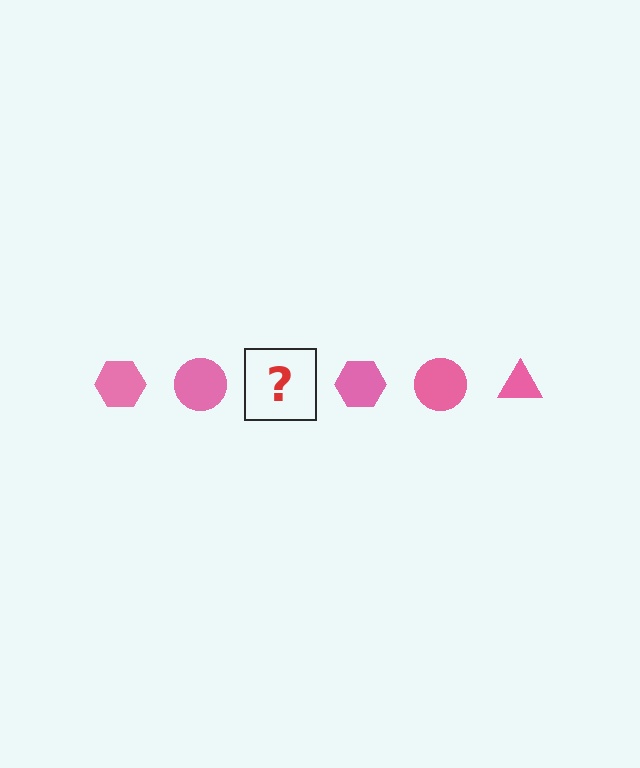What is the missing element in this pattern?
The missing element is a pink triangle.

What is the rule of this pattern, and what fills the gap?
The rule is that the pattern cycles through hexagon, circle, triangle shapes in pink. The gap should be filled with a pink triangle.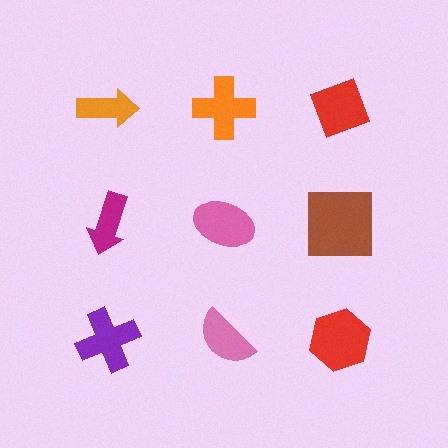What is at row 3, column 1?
A purple cross.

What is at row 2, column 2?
A pink ellipse.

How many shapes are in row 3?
3 shapes.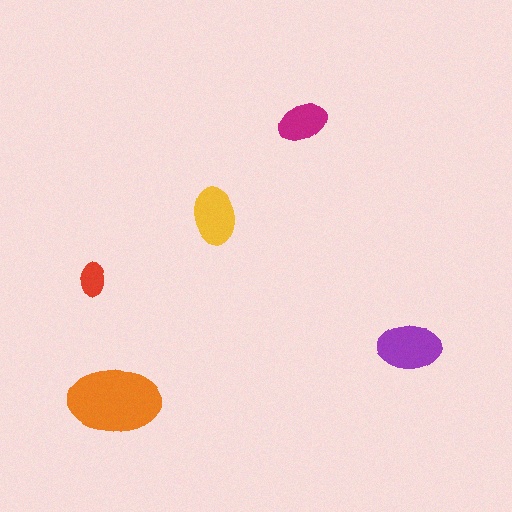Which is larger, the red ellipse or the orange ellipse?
The orange one.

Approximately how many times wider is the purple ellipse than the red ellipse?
About 2 times wider.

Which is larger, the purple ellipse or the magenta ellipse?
The purple one.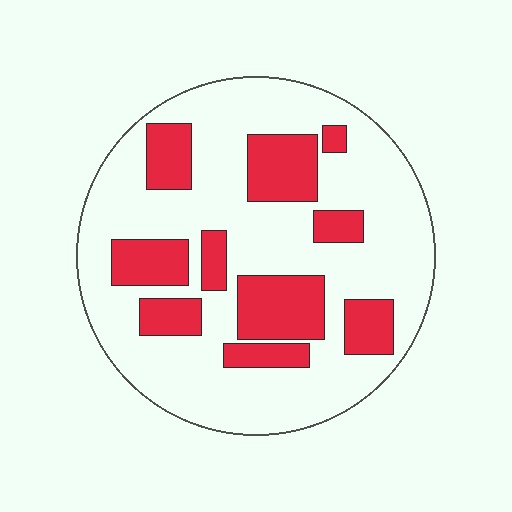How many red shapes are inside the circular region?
10.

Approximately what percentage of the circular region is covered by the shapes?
Approximately 30%.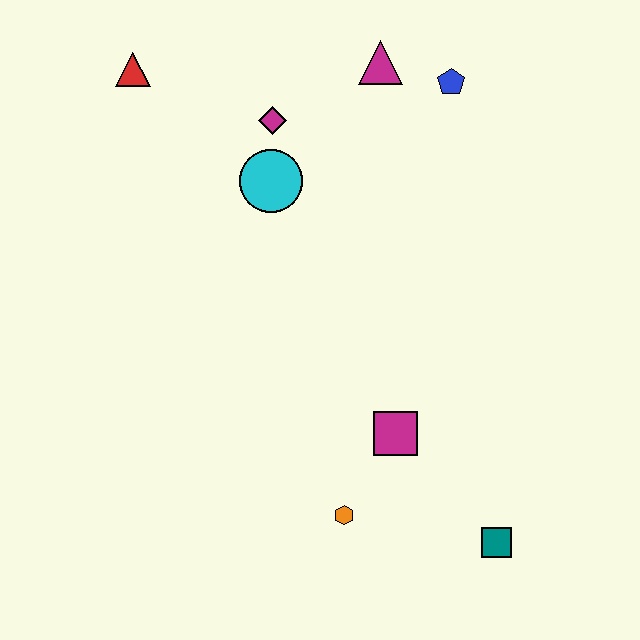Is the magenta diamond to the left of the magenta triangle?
Yes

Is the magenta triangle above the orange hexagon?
Yes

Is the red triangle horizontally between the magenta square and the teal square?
No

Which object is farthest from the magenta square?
The red triangle is farthest from the magenta square.